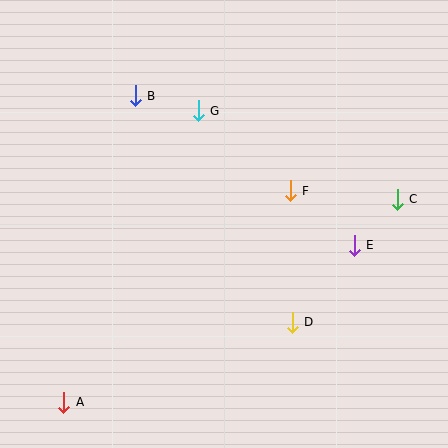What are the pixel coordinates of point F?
Point F is at (290, 191).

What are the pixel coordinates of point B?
Point B is at (135, 96).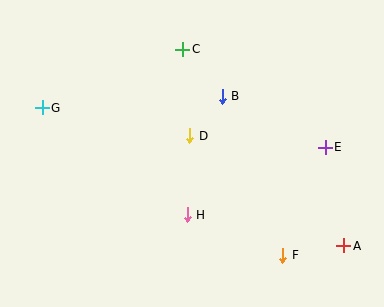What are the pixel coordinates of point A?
Point A is at (344, 246).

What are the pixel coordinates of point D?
Point D is at (190, 136).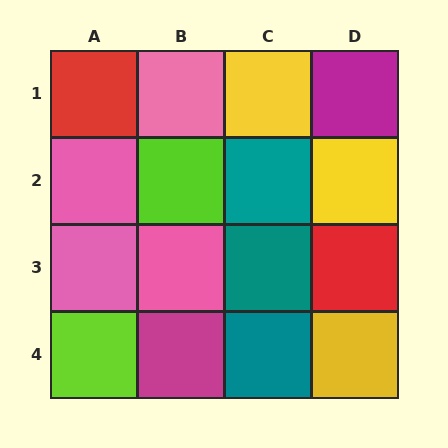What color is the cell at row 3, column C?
Teal.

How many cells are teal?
3 cells are teal.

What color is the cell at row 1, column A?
Red.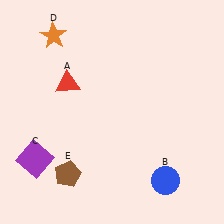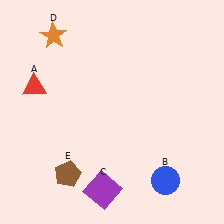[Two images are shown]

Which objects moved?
The objects that moved are: the red triangle (A), the purple square (C).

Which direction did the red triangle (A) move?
The red triangle (A) moved left.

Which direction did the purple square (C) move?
The purple square (C) moved right.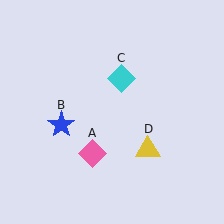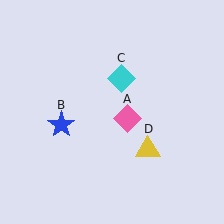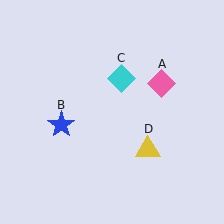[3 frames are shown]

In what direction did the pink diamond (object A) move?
The pink diamond (object A) moved up and to the right.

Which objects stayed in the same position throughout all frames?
Blue star (object B) and cyan diamond (object C) and yellow triangle (object D) remained stationary.